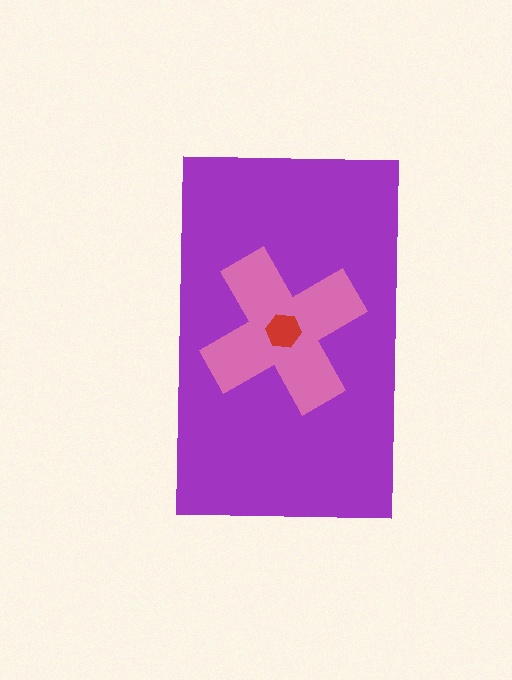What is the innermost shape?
The red hexagon.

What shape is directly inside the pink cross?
The red hexagon.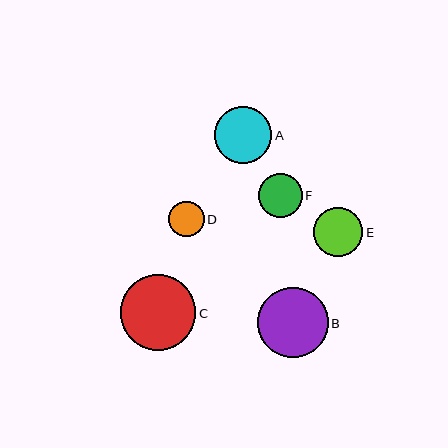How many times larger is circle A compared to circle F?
Circle A is approximately 1.3 times the size of circle F.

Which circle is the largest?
Circle C is the largest with a size of approximately 76 pixels.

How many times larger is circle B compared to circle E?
Circle B is approximately 1.4 times the size of circle E.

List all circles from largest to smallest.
From largest to smallest: C, B, A, E, F, D.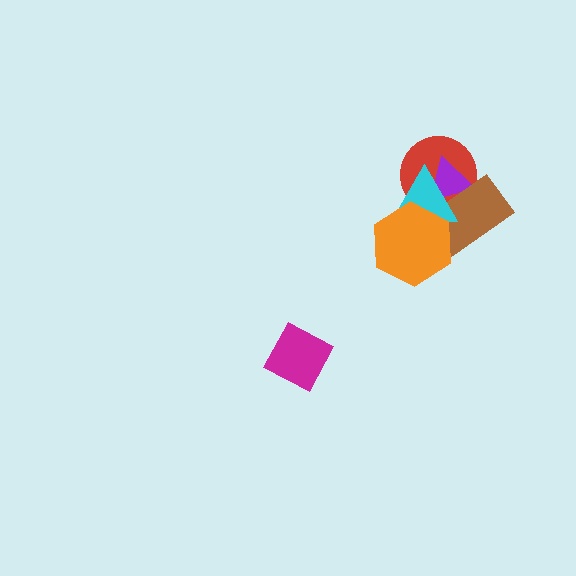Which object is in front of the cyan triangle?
The orange hexagon is in front of the cyan triangle.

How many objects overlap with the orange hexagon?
2 objects overlap with the orange hexagon.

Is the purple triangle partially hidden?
Yes, it is partially covered by another shape.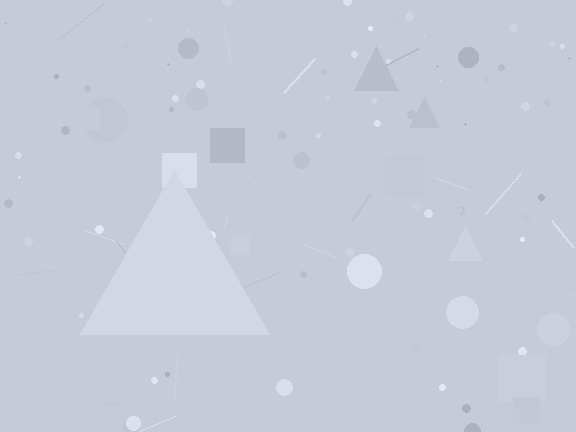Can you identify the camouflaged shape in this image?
The camouflaged shape is a triangle.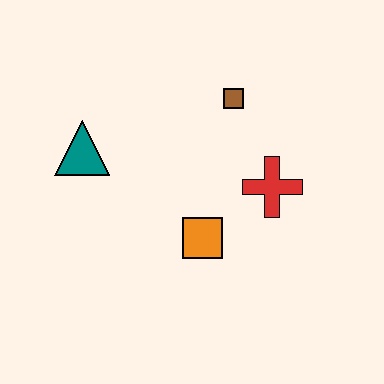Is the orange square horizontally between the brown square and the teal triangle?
Yes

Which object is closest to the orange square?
The red cross is closest to the orange square.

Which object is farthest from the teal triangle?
The red cross is farthest from the teal triangle.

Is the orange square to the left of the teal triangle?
No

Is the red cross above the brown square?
No